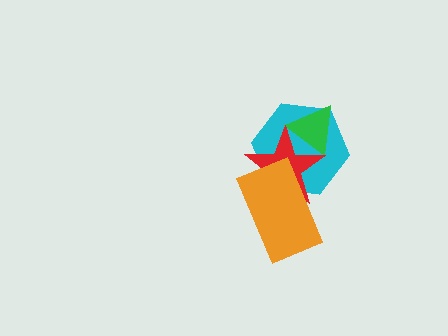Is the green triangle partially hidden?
Yes, it is partially covered by another shape.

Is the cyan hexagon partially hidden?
Yes, it is partially covered by another shape.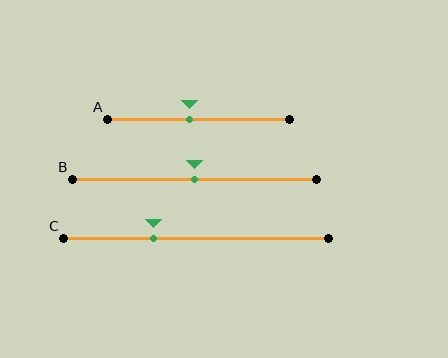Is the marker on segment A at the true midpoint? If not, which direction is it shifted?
No, the marker on segment A is shifted to the left by about 5% of the segment length.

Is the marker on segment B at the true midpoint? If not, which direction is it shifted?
Yes, the marker on segment B is at the true midpoint.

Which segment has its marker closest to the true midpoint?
Segment B has its marker closest to the true midpoint.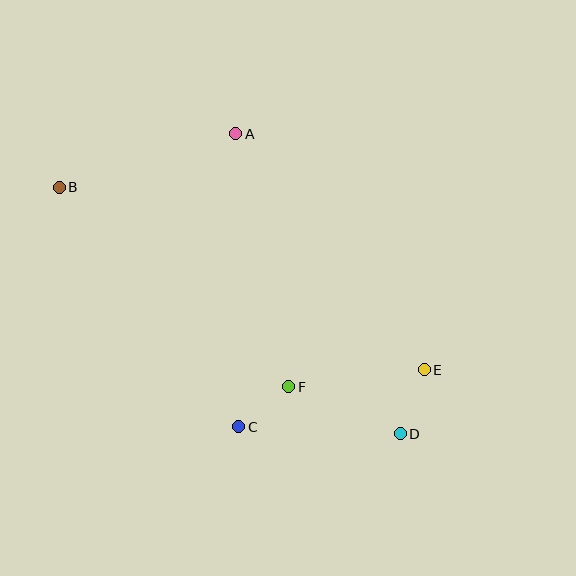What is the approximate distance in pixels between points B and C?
The distance between B and C is approximately 299 pixels.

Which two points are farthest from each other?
Points B and D are farthest from each other.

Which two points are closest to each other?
Points C and F are closest to each other.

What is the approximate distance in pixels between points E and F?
The distance between E and F is approximately 136 pixels.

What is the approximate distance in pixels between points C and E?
The distance between C and E is approximately 194 pixels.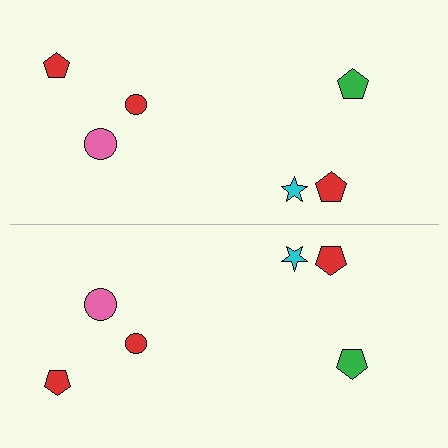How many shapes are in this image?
There are 12 shapes in this image.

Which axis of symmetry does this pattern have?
The pattern has a horizontal axis of symmetry running through the center of the image.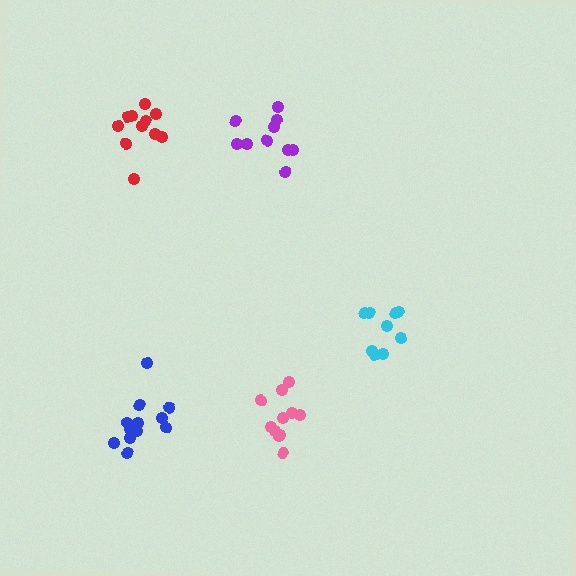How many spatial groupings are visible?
There are 5 spatial groupings.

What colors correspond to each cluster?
The clusters are colored: purple, red, pink, cyan, blue.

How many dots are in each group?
Group 1: 10 dots, Group 2: 11 dots, Group 3: 11 dots, Group 4: 9 dots, Group 5: 12 dots (53 total).